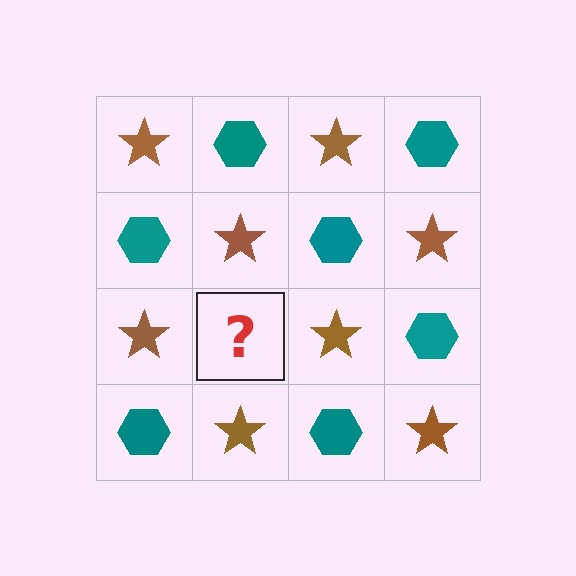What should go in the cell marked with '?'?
The missing cell should contain a teal hexagon.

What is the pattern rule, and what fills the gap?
The rule is that it alternates brown star and teal hexagon in a checkerboard pattern. The gap should be filled with a teal hexagon.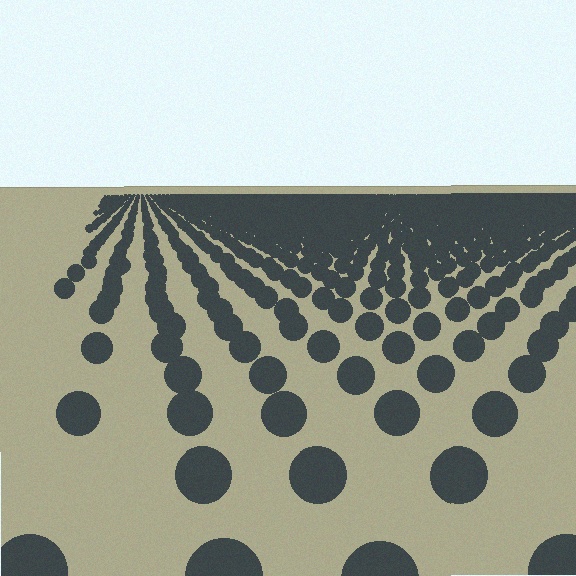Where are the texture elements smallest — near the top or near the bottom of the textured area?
Near the top.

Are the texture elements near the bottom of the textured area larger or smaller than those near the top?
Larger. Near the bottom, elements are closer to the viewer and appear at a bigger on-screen size.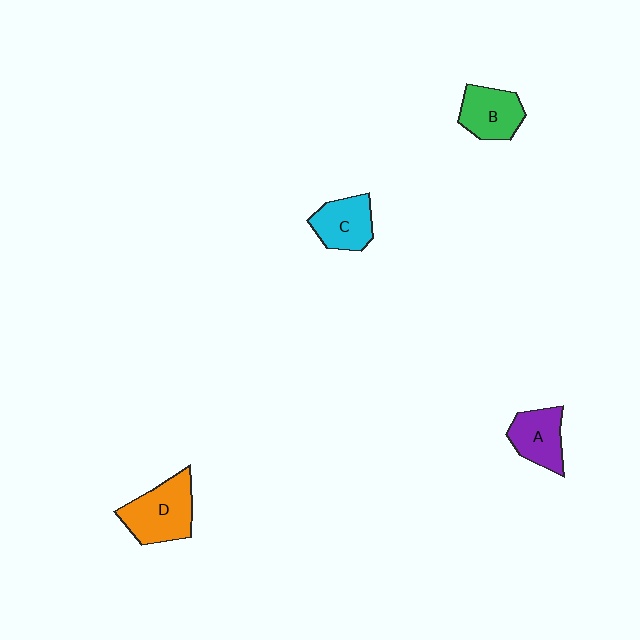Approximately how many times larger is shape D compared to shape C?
Approximately 1.3 times.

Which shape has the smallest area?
Shape A (purple).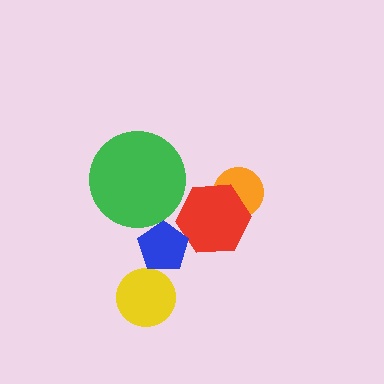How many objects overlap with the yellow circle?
0 objects overlap with the yellow circle.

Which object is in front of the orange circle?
The red hexagon is in front of the orange circle.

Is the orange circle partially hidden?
Yes, it is partially covered by another shape.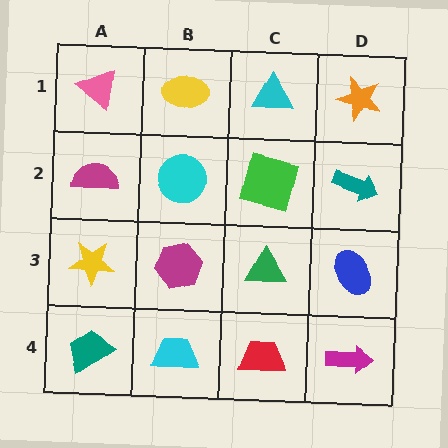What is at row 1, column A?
A pink triangle.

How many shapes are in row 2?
4 shapes.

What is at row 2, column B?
A cyan circle.